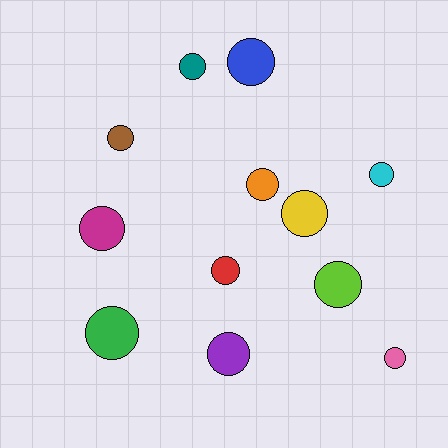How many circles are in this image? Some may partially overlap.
There are 12 circles.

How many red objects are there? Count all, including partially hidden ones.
There is 1 red object.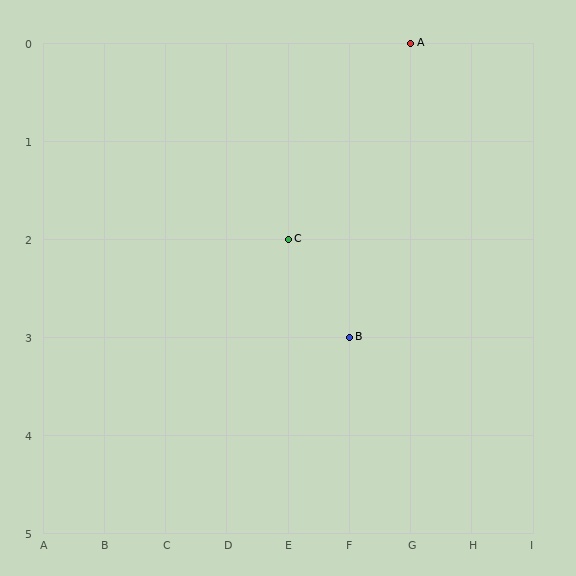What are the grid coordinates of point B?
Point B is at grid coordinates (F, 3).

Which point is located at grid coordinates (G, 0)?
Point A is at (G, 0).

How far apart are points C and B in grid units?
Points C and B are 1 column and 1 row apart (about 1.4 grid units diagonally).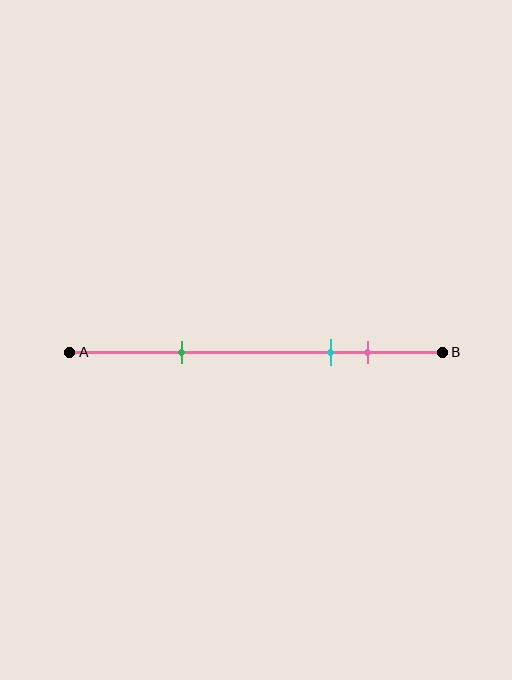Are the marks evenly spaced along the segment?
No, the marks are not evenly spaced.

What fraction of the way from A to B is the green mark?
The green mark is approximately 30% (0.3) of the way from A to B.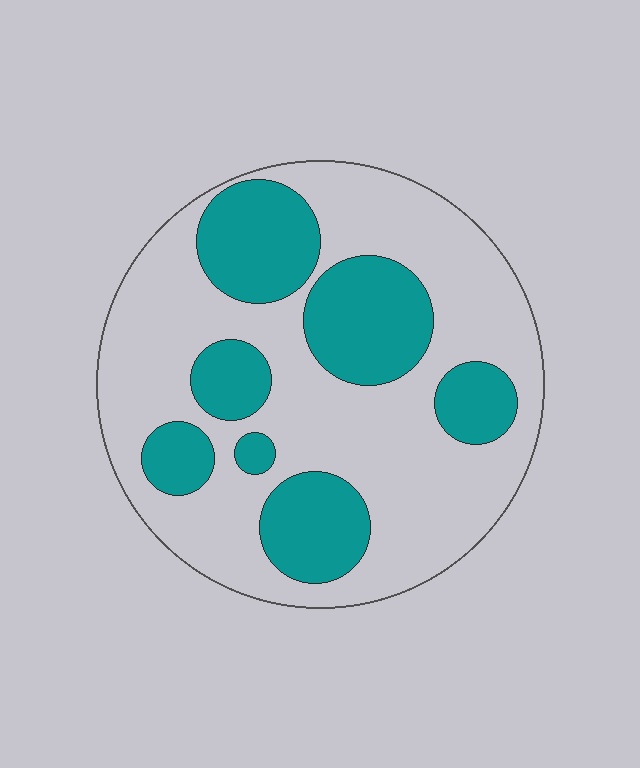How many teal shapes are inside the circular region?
7.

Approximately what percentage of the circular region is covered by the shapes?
Approximately 35%.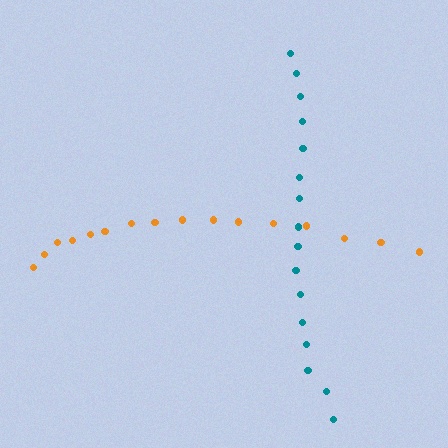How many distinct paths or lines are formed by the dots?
There are 2 distinct paths.